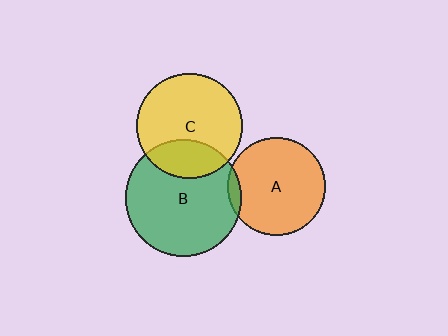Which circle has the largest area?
Circle B (green).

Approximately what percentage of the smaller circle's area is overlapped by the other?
Approximately 25%.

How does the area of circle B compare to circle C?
Approximately 1.2 times.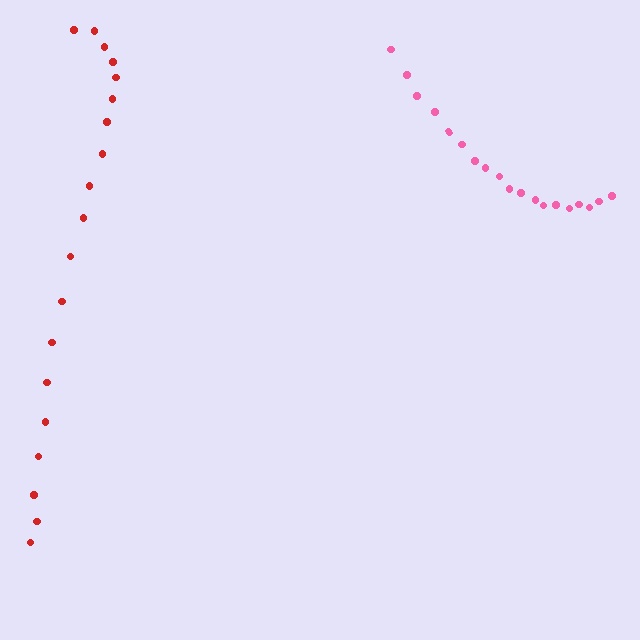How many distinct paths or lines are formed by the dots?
There are 2 distinct paths.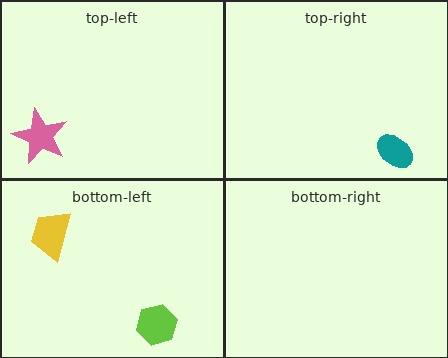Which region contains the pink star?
The top-left region.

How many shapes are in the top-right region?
1.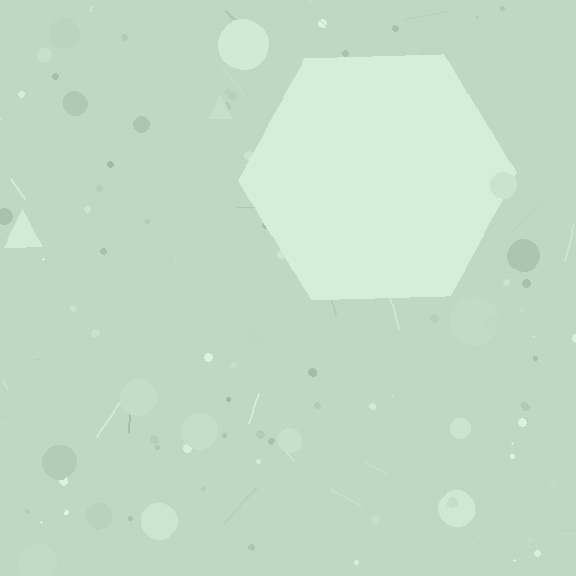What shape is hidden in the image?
A hexagon is hidden in the image.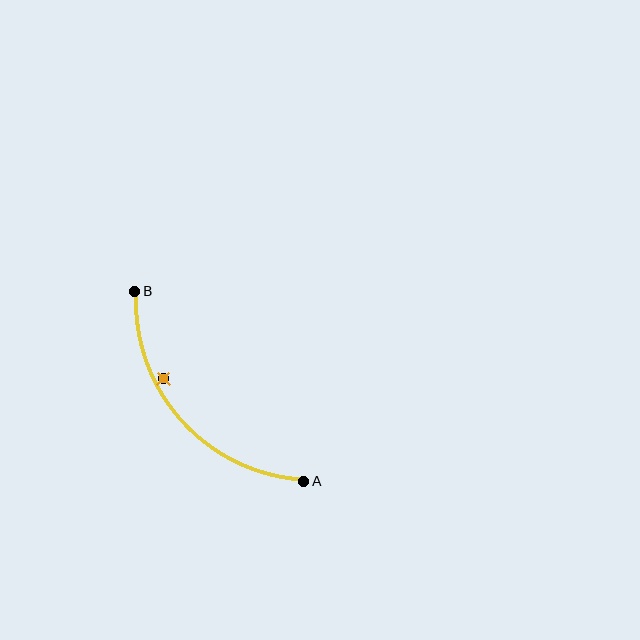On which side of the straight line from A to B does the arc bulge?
The arc bulges below and to the left of the straight line connecting A and B.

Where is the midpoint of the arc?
The arc midpoint is the point on the curve farthest from the straight line joining A and B. It sits below and to the left of that line.